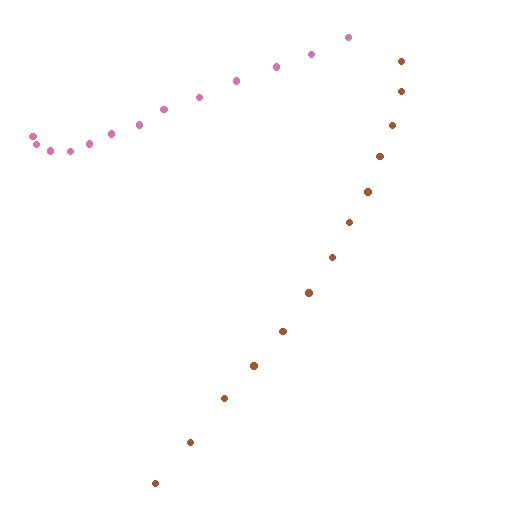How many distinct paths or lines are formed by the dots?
There are 2 distinct paths.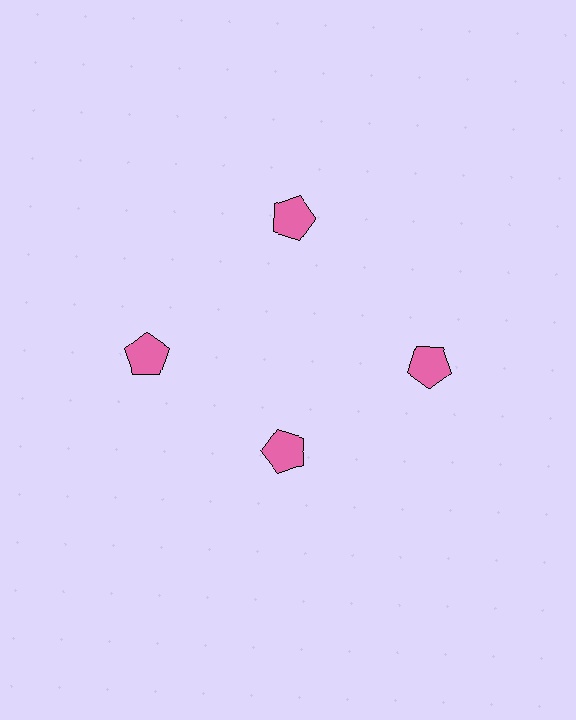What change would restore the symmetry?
The symmetry would be restored by moving it outward, back onto the ring so that all 4 pentagons sit at equal angles and equal distance from the center.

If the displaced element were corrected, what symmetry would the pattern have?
It would have 4-fold rotational symmetry — the pattern would map onto itself every 90 degrees.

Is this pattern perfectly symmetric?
No. The 4 pink pentagons are arranged in a ring, but one element near the 6 o'clock position is pulled inward toward the center, breaking the 4-fold rotational symmetry.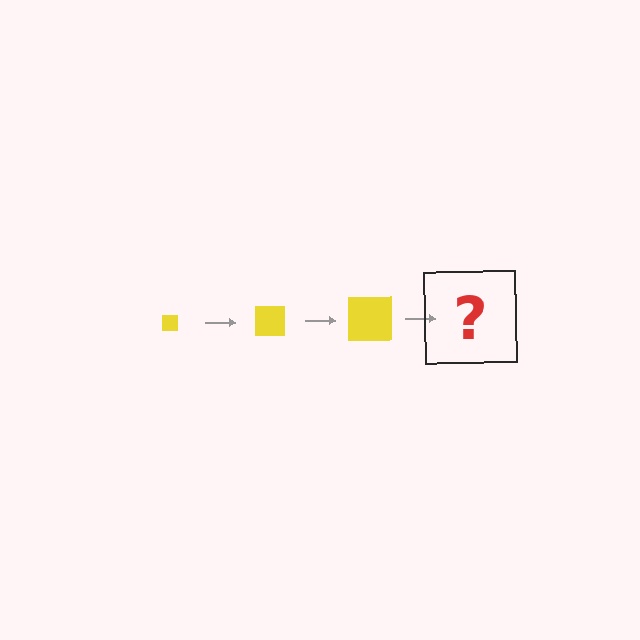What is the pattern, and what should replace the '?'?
The pattern is that the square gets progressively larger each step. The '?' should be a yellow square, larger than the previous one.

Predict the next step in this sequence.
The next step is a yellow square, larger than the previous one.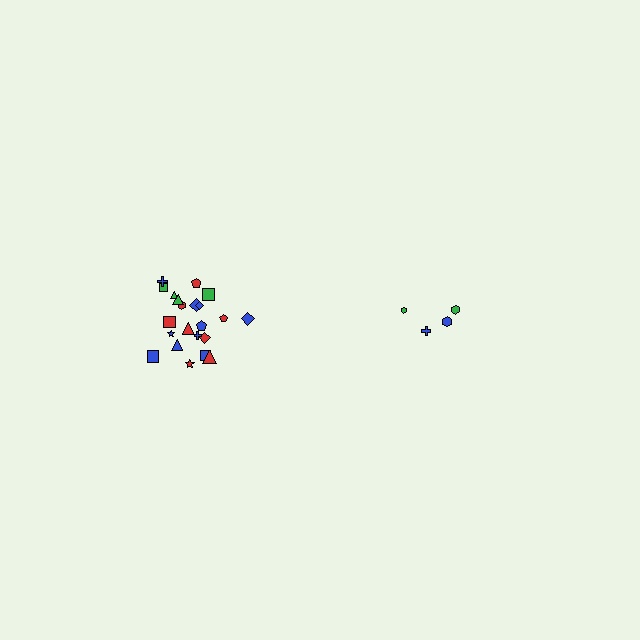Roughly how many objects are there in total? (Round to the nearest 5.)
Roughly 25 objects in total.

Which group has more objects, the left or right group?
The left group.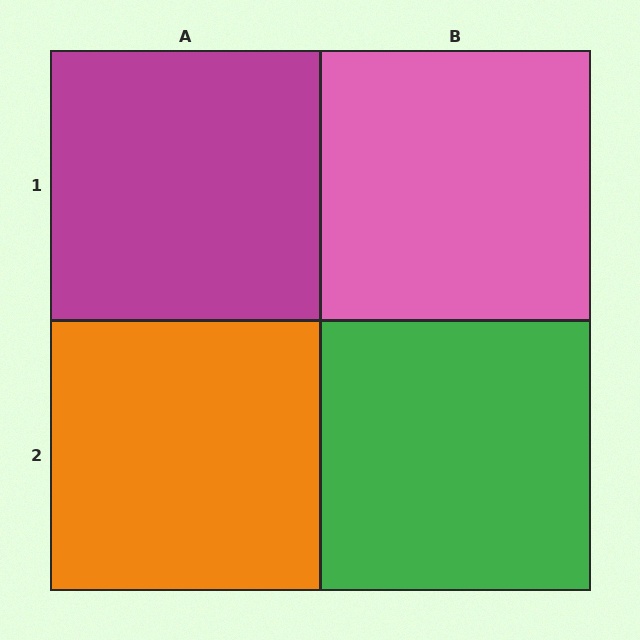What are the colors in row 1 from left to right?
Magenta, pink.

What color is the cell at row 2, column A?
Orange.